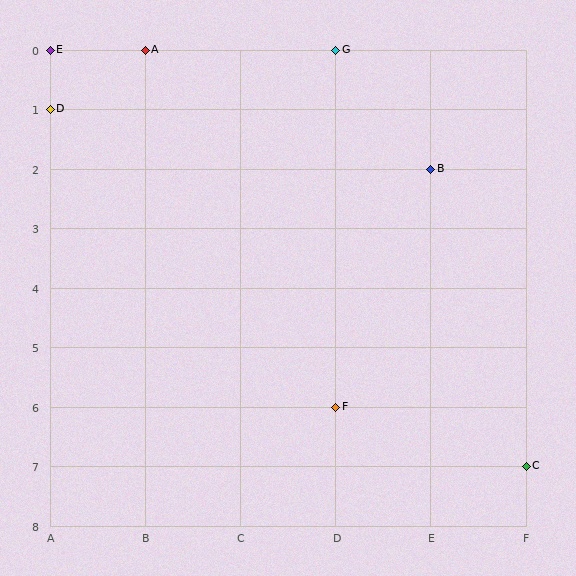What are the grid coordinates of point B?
Point B is at grid coordinates (E, 2).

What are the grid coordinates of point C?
Point C is at grid coordinates (F, 7).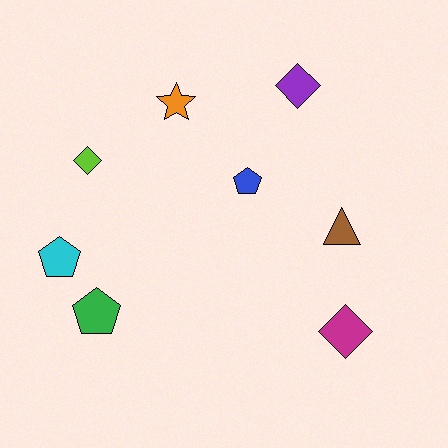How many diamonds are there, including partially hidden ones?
There are 3 diamonds.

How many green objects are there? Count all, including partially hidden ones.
There is 1 green object.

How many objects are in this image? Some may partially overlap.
There are 8 objects.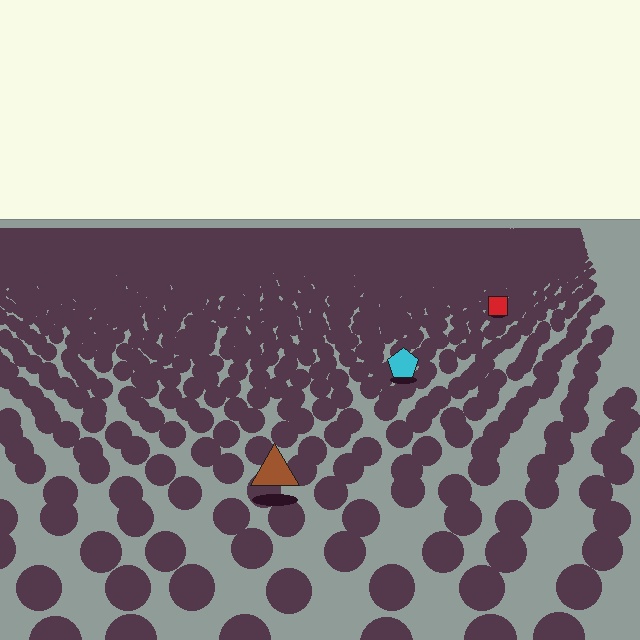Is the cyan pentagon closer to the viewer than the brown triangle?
No. The brown triangle is closer — you can tell from the texture gradient: the ground texture is coarser near it.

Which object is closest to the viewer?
The brown triangle is closest. The texture marks near it are larger and more spread out.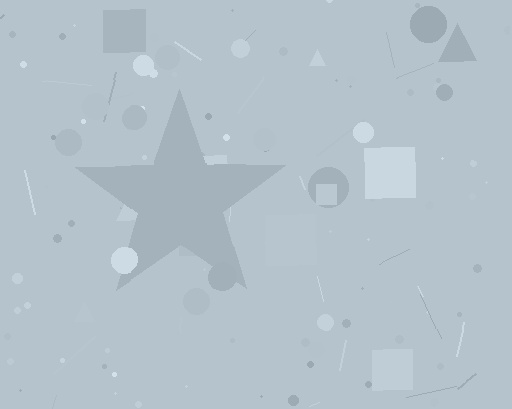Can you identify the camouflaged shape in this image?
The camouflaged shape is a star.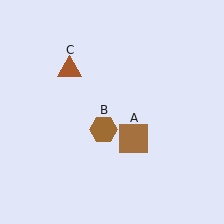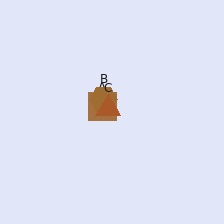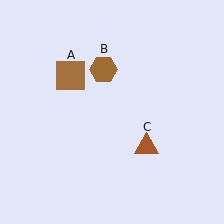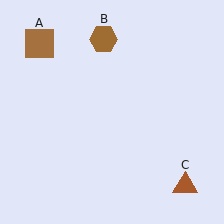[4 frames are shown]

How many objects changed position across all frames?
3 objects changed position: brown square (object A), brown hexagon (object B), brown triangle (object C).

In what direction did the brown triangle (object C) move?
The brown triangle (object C) moved down and to the right.